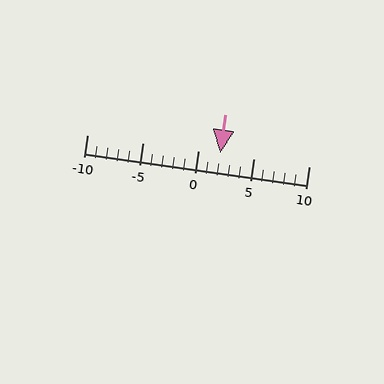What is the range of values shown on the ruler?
The ruler shows values from -10 to 10.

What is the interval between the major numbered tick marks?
The major tick marks are spaced 5 units apart.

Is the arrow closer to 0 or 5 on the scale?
The arrow is closer to 0.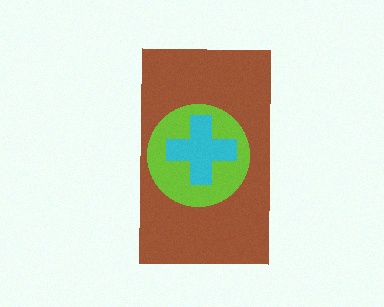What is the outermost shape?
The brown rectangle.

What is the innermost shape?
The cyan cross.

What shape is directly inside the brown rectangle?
The lime circle.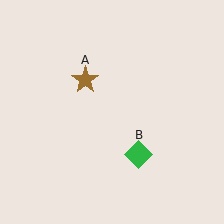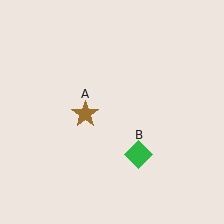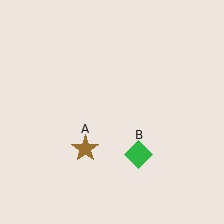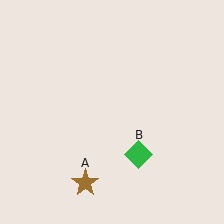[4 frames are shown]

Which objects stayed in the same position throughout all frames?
Green diamond (object B) remained stationary.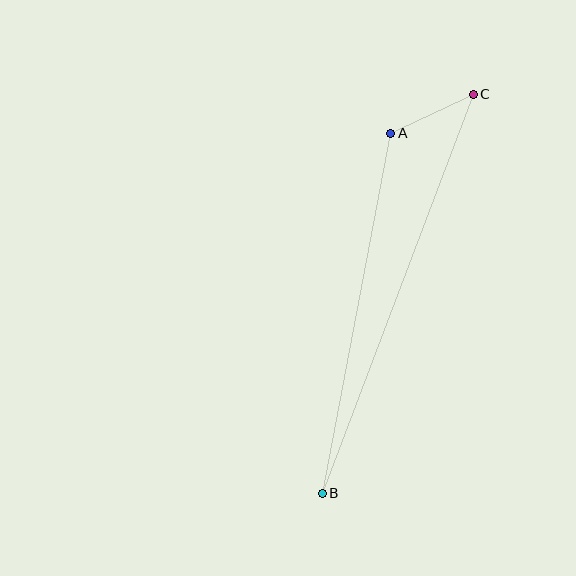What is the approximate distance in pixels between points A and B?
The distance between A and B is approximately 366 pixels.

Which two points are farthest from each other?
Points B and C are farthest from each other.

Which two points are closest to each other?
Points A and C are closest to each other.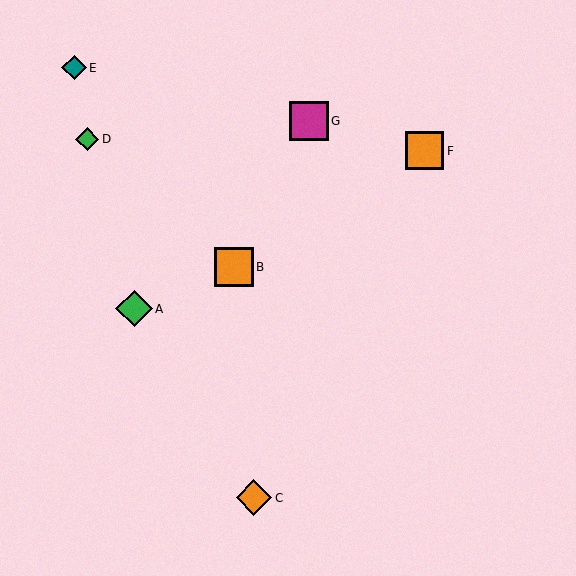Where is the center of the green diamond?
The center of the green diamond is at (134, 308).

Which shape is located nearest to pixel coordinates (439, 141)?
The orange square (labeled F) at (425, 151) is nearest to that location.